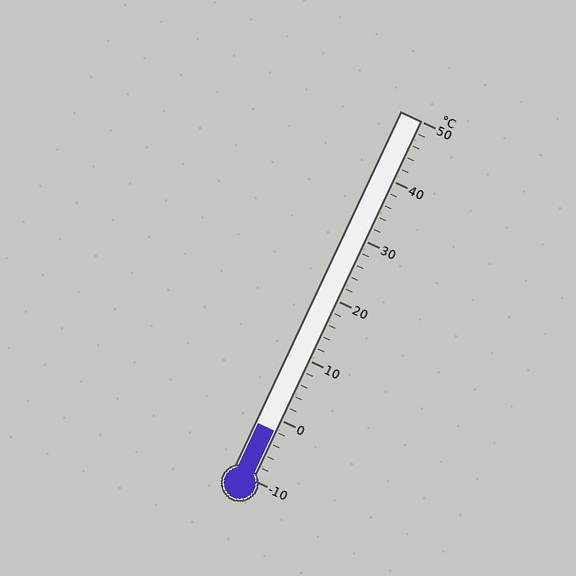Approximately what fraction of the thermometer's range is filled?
The thermometer is filled to approximately 15% of its range.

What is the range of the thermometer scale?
The thermometer scale ranges from -10°C to 50°C.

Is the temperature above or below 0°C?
The temperature is below 0°C.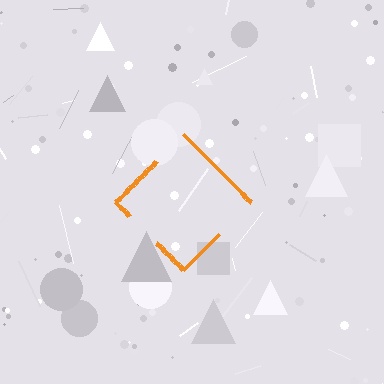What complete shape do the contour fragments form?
The contour fragments form a diamond.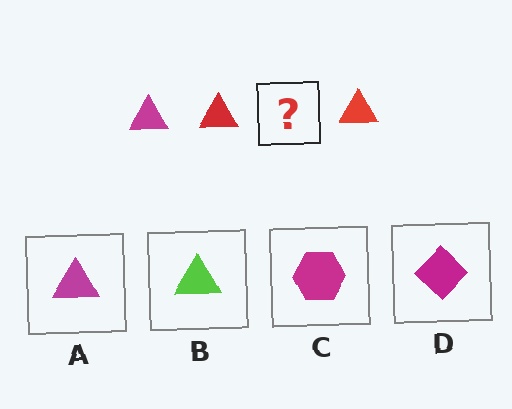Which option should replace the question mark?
Option A.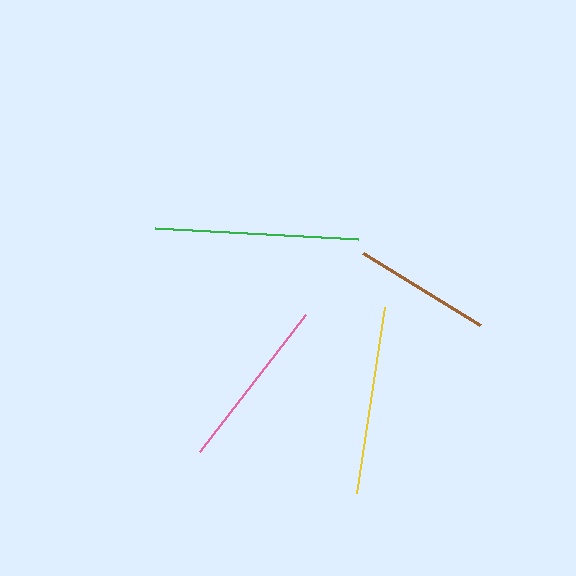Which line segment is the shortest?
The brown line is the shortest at approximately 138 pixels.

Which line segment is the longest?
The green line is the longest at approximately 203 pixels.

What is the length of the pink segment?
The pink segment is approximately 173 pixels long.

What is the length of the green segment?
The green segment is approximately 203 pixels long.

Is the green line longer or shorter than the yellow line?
The green line is longer than the yellow line.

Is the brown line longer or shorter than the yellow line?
The yellow line is longer than the brown line.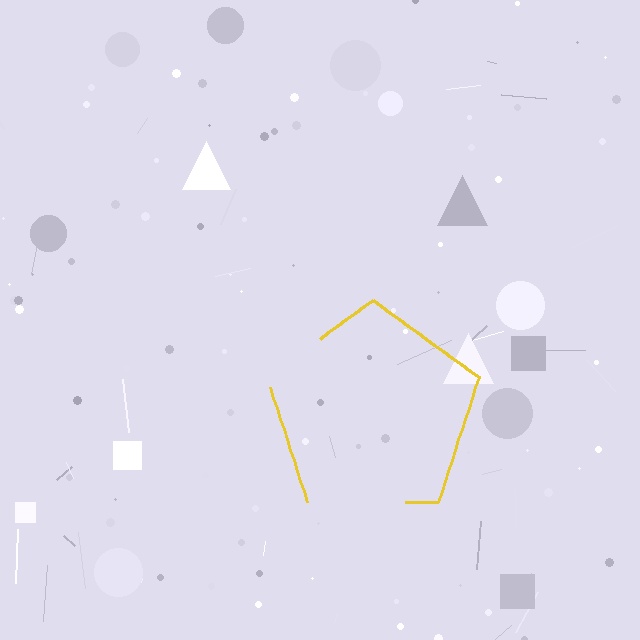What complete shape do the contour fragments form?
The contour fragments form a pentagon.